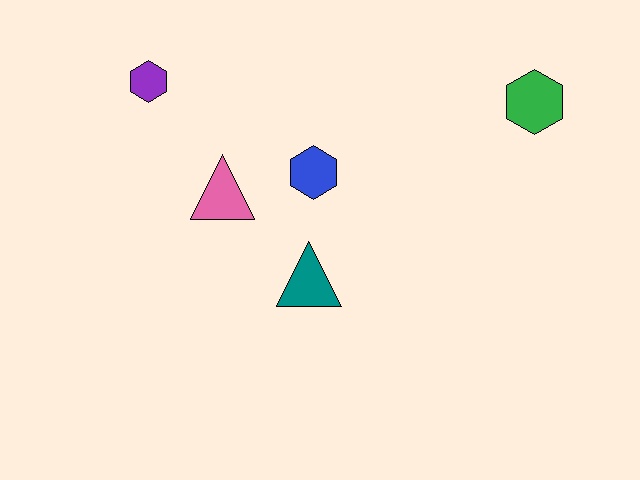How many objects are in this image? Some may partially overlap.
There are 5 objects.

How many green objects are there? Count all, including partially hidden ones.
There is 1 green object.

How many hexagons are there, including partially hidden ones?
There are 3 hexagons.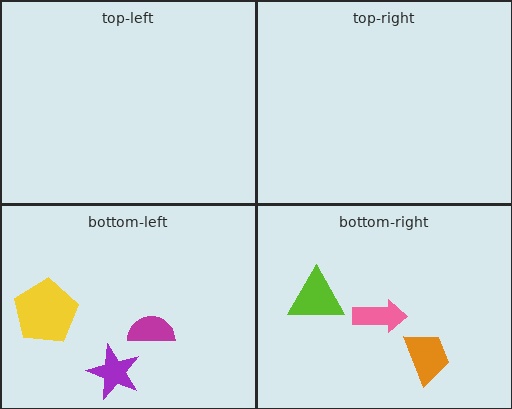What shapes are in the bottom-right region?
The orange trapezoid, the lime triangle, the pink arrow.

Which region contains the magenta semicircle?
The bottom-left region.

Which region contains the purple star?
The bottom-left region.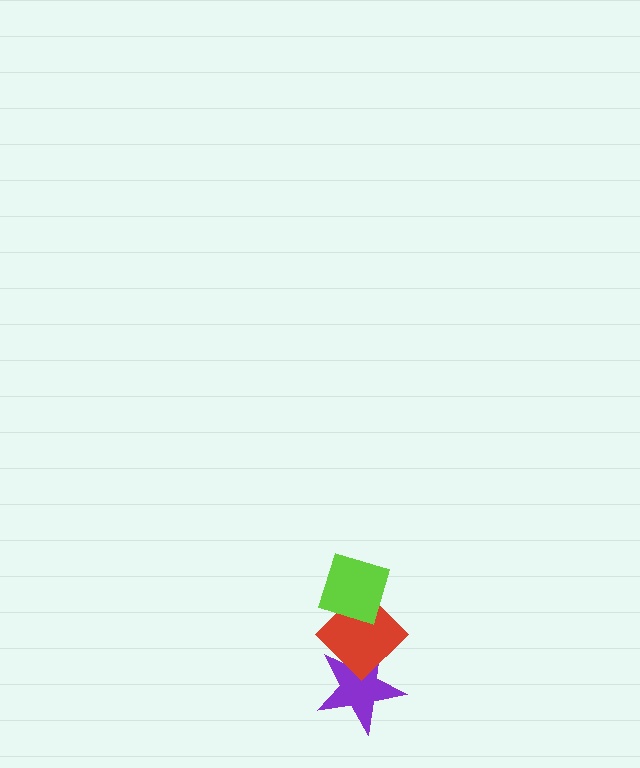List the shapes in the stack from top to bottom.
From top to bottom: the lime diamond, the red diamond, the purple star.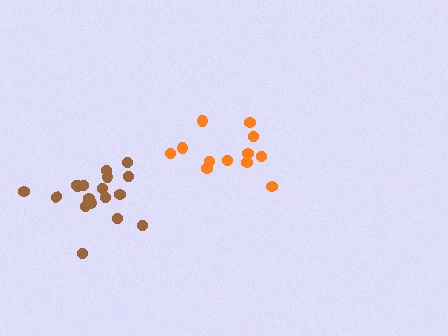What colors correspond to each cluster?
The clusters are colored: orange, brown.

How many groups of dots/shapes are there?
There are 2 groups.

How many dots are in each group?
Group 1: 12 dots, Group 2: 18 dots (30 total).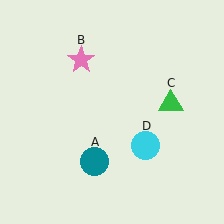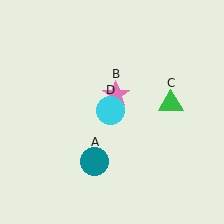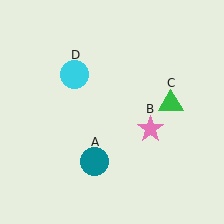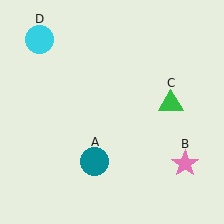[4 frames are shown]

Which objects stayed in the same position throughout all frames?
Teal circle (object A) and green triangle (object C) remained stationary.